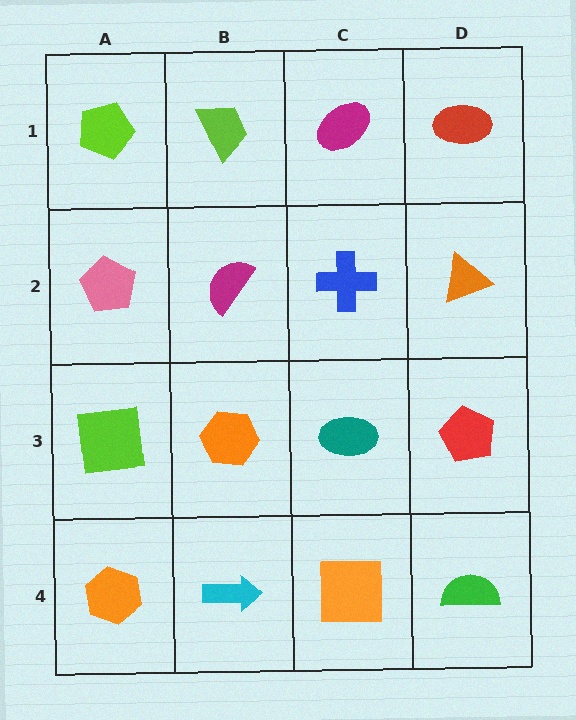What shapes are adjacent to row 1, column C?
A blue cross (row 2, column C), a lime trapezoid (row 1, column B), a red ellipse (row 1, column D).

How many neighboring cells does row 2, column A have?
3.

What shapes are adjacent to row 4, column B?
An orange hexagon (row 3, column B), an orange hexagon (row 4, column A), an orange square (row 4, column C).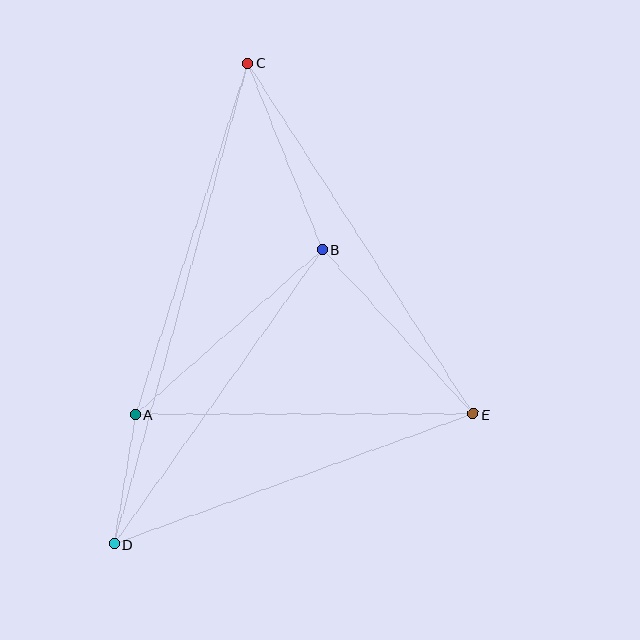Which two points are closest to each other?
Points A and D are closest to each other.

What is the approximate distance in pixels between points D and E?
The distance between D and E is approximately 383 pixels.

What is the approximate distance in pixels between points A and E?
The distance between A and E is approximately 338 pixels.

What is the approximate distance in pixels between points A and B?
The distance between A and B is approximately 249 pixels.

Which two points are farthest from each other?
Points C and D are farthest from each other.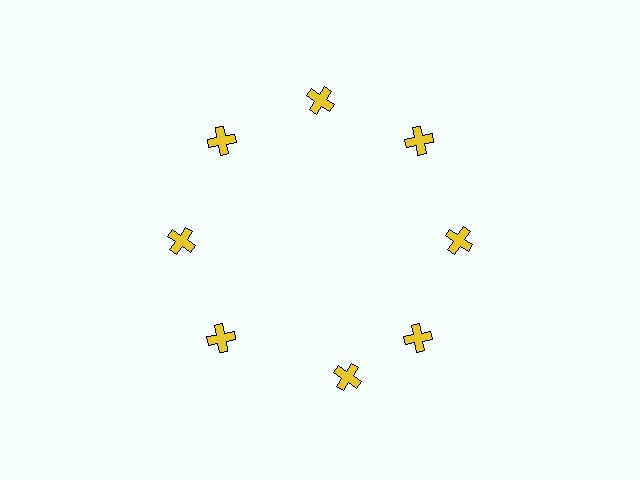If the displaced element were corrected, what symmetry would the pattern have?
It would have 8-fold rotational symmetry — the pattern would map onto itself every 45 degrees.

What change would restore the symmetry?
The symmetry would be restored by rotating it back into even spacing with its neighbors so that all 8 crosses sit at equal angles and equal distance from the center.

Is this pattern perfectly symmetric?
No. The 8 yellow crosses are arranged in a ring, but one element near the 6 o'clock position is rotated out of alignment along the ring, breaking the 8-fold rotational symmetry.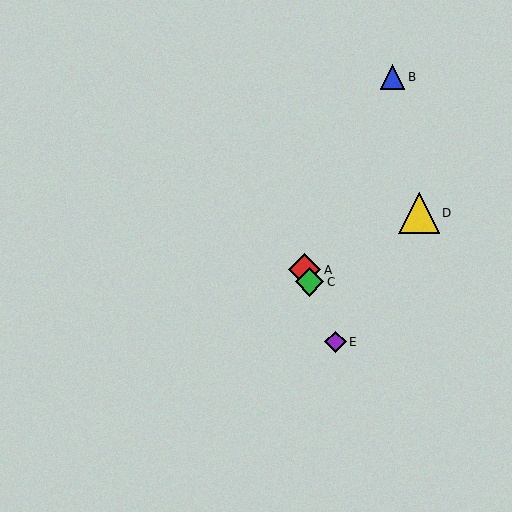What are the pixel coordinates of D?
Object D is at (419, 213).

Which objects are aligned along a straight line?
Objects A, C, E are aligned along a straight line.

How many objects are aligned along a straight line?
3 objects (A, C, E) are aligned along a straight line.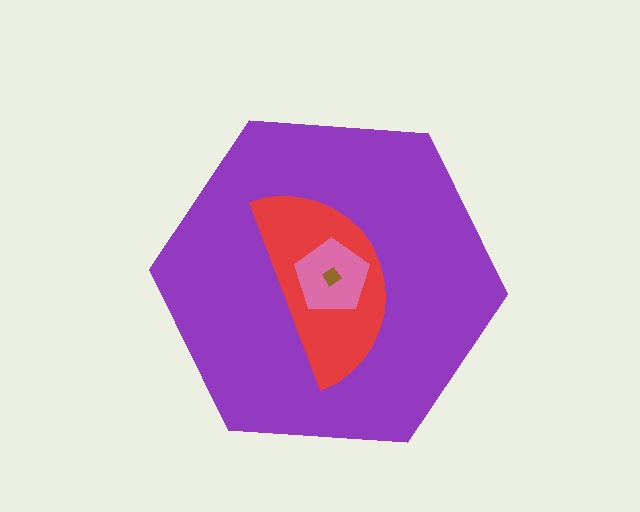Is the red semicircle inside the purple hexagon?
Yes.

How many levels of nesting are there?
4.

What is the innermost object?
The brown diamond.